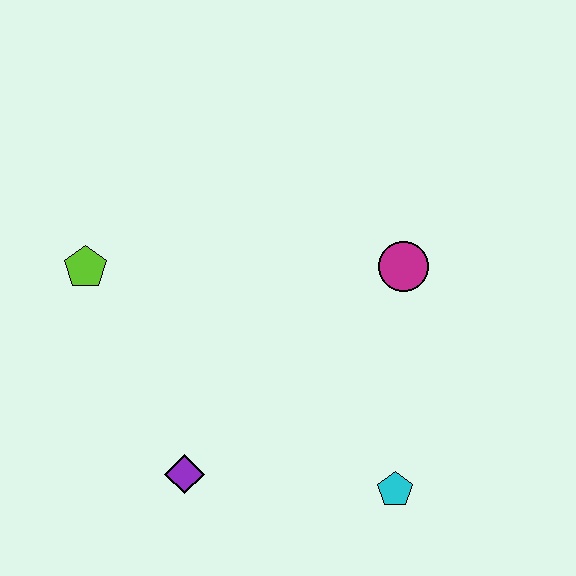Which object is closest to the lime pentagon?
The purple diamond is closest to the lime pentagon.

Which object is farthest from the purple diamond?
The magenta circle is farthest from the purple diamond.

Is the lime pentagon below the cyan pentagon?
No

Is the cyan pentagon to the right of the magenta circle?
No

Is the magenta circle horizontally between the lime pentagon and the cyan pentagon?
No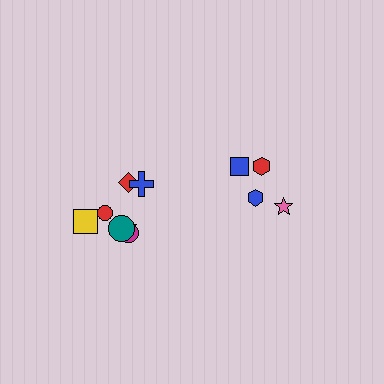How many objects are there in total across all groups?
There are 11 objects.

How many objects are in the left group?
There are 7 objects.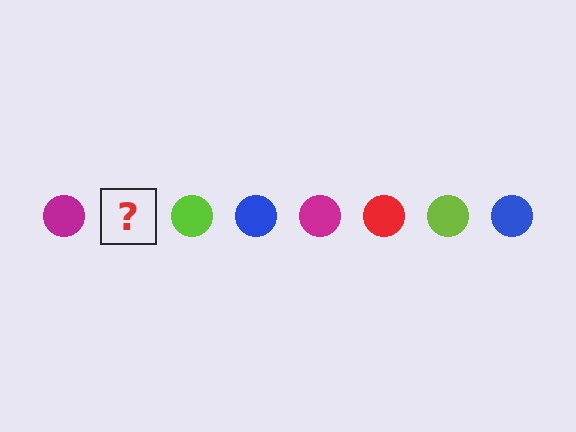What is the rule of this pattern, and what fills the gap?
The rule is that the pattern cycles through magenta, red, lime, blue circles. The gap should be filled with a red circle.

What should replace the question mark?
The question mark should be replaced with a red circle.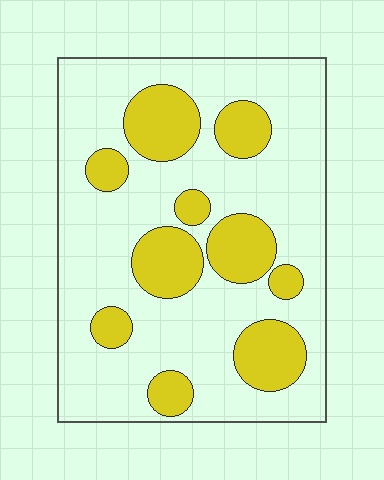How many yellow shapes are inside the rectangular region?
10.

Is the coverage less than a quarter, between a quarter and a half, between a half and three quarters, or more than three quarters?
Between a quarter and a half.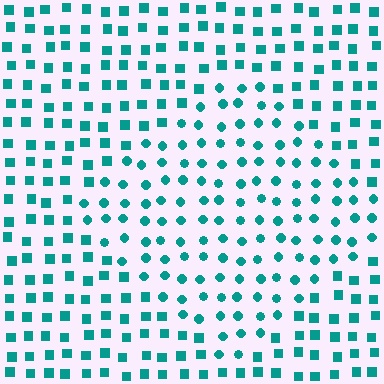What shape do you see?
I see a diamond.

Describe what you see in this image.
The image is filled with small teal elements arranged in a uniform grid. A diamond-shaped region contains circles, while the surrounding area contains squares. The boundary is defined purely by the change in element shape.